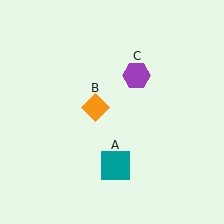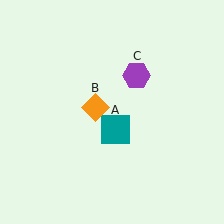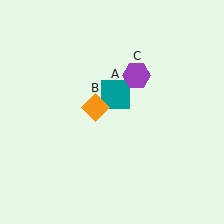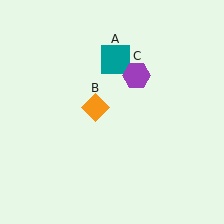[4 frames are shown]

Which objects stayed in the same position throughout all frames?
Orange diamond (object B) and purple hexagon (object C) remained stationary.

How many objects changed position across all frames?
1 object changed position: teal square (object A).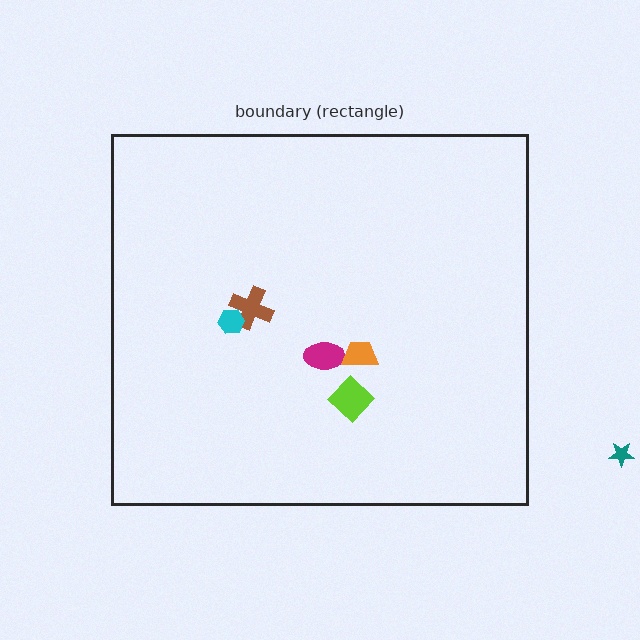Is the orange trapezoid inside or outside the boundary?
Inside.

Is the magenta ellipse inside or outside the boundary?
Inside.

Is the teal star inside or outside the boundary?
Outside.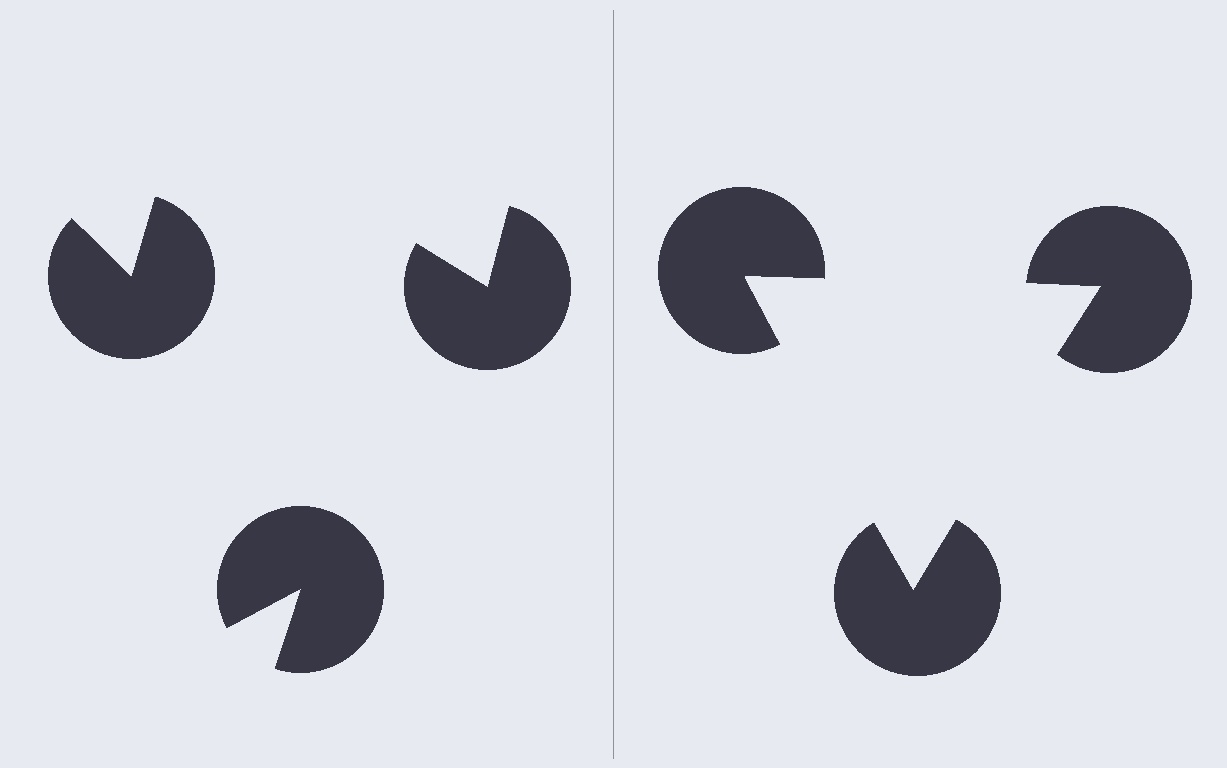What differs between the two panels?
The pac-man discs are positioned identically on both sides; only the wedge orientations differ. On the right they align to a triangle; on the left they are misaligned.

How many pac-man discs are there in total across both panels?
6 — 3 on each side.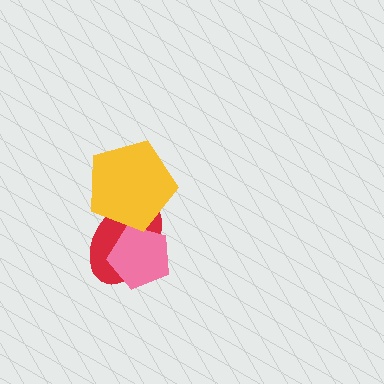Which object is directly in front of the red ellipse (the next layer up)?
The pink pentagon is directly in front of the red ellipse.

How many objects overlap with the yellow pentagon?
2 objects overlap with the yellow pentagon.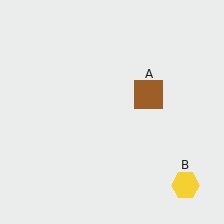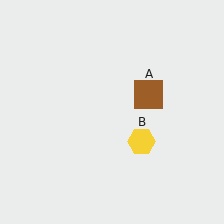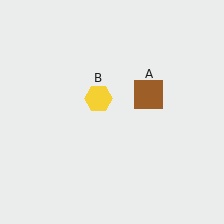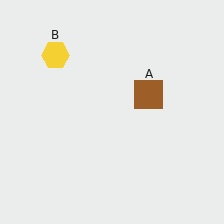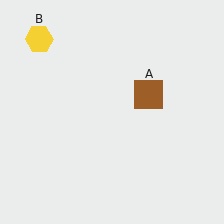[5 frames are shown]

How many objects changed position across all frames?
1 object changed position: yellow hexagon (object B).